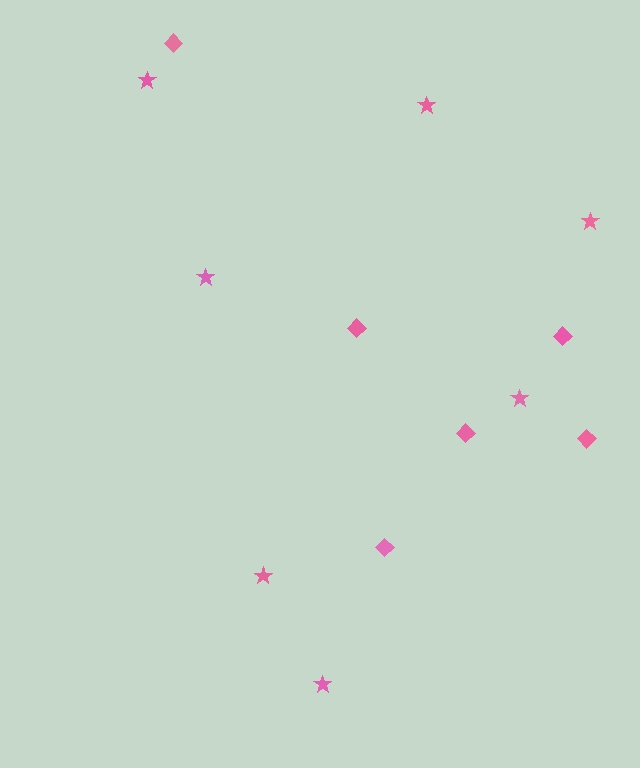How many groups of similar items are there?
There are 2 groups: one group of diamonds (6) and one group of stars (7).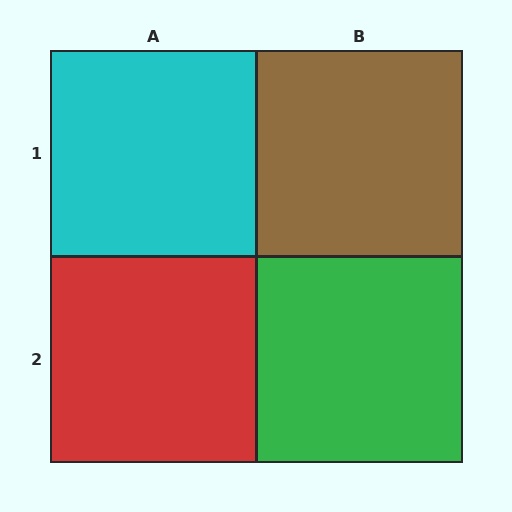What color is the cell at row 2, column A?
Red.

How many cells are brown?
1 cell is brown.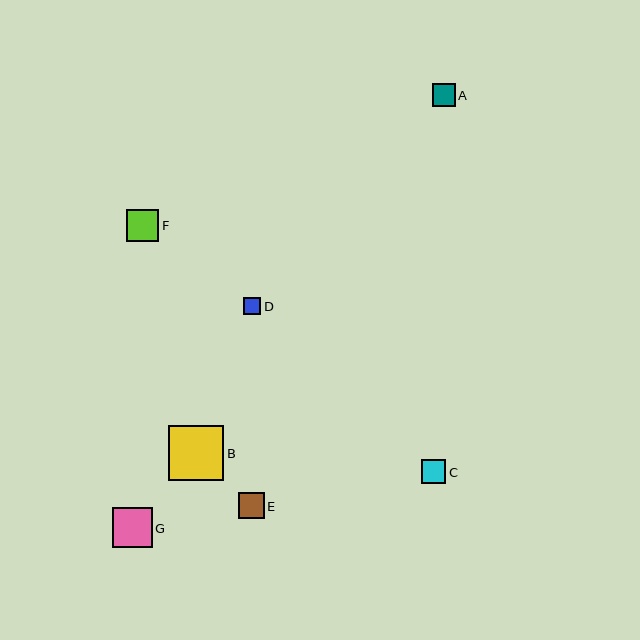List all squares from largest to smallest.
From largest to smallest: B, G, F, E, C, A, D.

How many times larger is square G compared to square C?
Square G is approximately 1.7 times the size of square C.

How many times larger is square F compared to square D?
Square F is approximately 1.8 times the size of square D.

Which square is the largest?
Square B is the largest with a size of approximately 55 pixels.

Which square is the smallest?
Square D is the smallest with a size of approximately 17 pixels.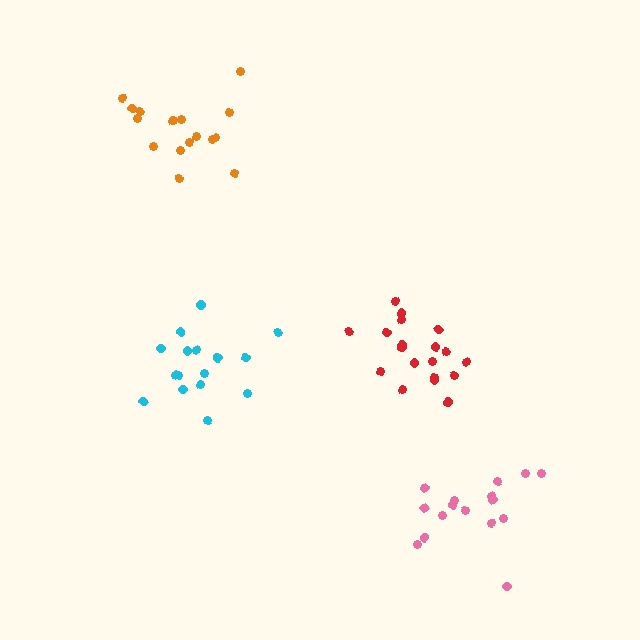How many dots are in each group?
Group 1: 16 dots, Group 2: 16 dots, Group 3: 19 dots, Group 4: 17 dots (68 total).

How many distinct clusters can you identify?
There are 4 distinct clusters.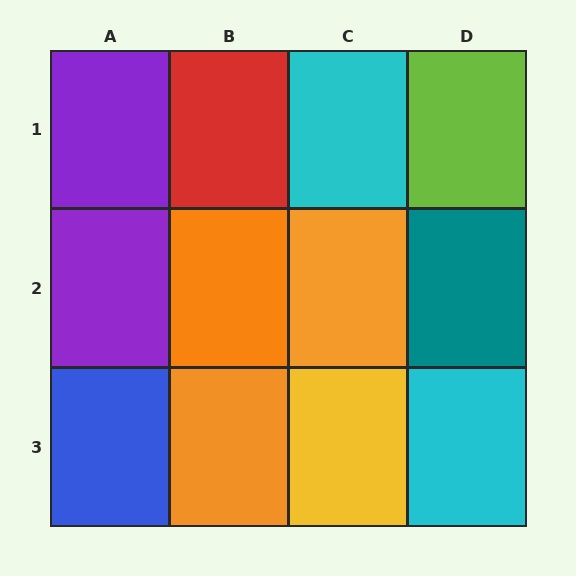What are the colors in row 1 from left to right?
Purple, red, cyan, lime.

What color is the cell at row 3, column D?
Cyan.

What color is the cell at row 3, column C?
Yellow.